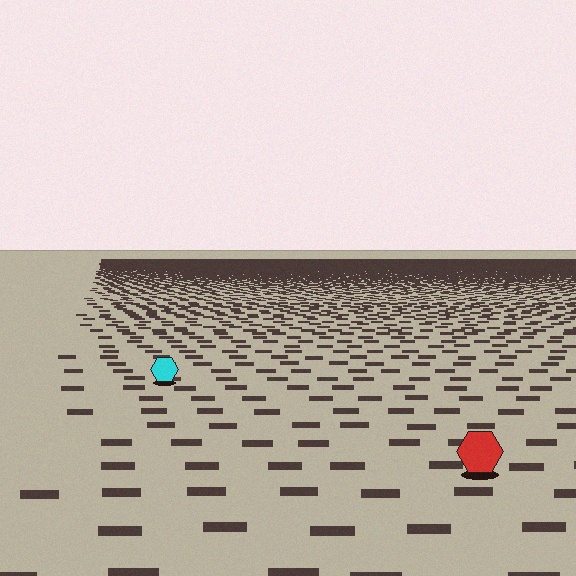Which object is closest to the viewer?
The red hexagon is closest. The texture marks near it are larger and more spread out.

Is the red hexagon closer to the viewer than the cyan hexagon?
Yes. The red hexagon is closer — you can tell from the texture gradient: the ground texture is coarser near it.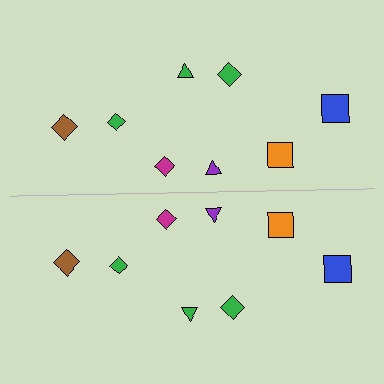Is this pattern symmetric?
Yes, this pattern has bilateral (reflection) symmetry.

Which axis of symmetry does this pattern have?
The pattern has a horizontal axis of symmetry running through the center of the image.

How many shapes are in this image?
There are 16 shapes in this image.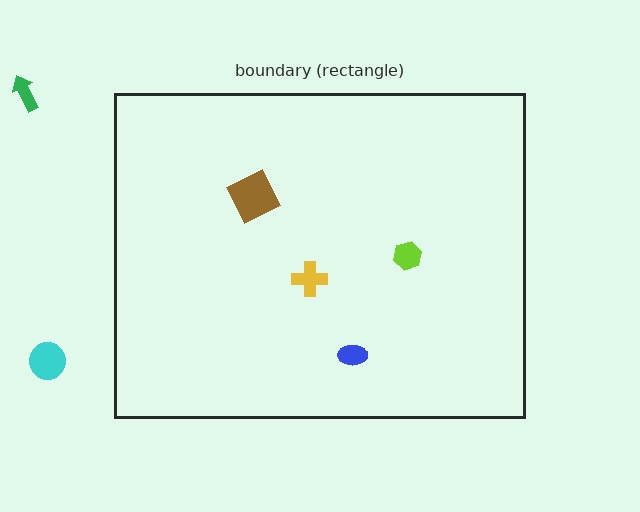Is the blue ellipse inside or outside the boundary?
Inside.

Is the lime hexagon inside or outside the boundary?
Inside.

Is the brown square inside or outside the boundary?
Inside.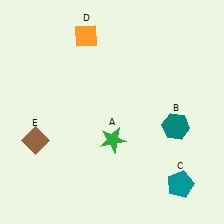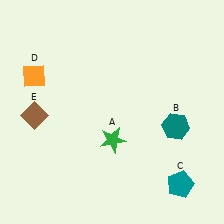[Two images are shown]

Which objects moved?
The objects that moved are: the orange diamond (D), the brown diamond (E).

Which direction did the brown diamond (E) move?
The brown diamond (E) moved up.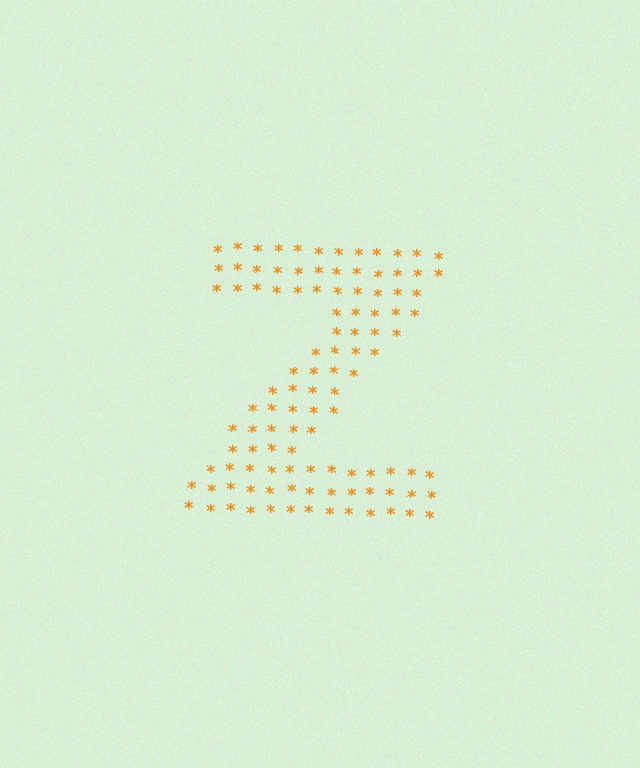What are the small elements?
The small elements are asterisks.